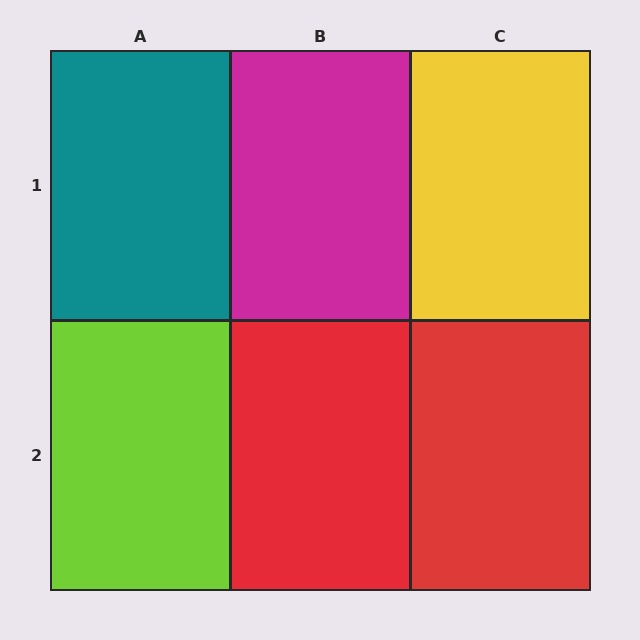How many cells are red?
2 cells are red.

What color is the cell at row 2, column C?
Red.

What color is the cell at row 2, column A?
Lime.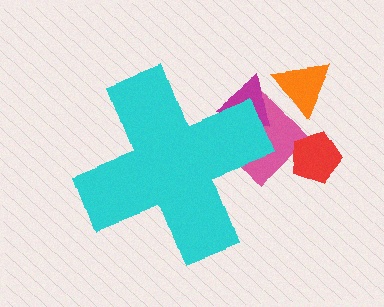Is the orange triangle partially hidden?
No, the orange triangle is fully visible.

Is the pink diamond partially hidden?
Yes, the pink diamond is partially hidden behind the cyan cross.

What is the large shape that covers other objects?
A cyan cross.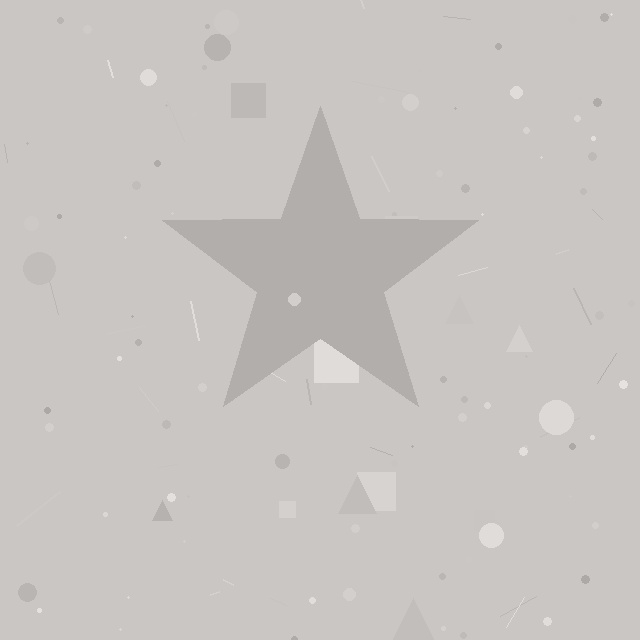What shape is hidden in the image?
A star is hidden in the image.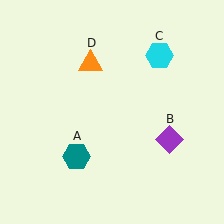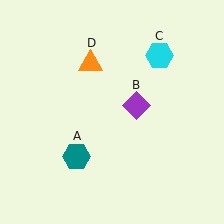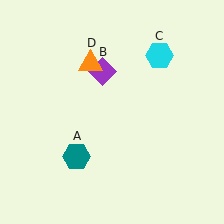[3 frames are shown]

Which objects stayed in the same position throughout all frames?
Teal hexagon (object A) and cyan hexagon (object C) and orange triangle (object D) remained stationary.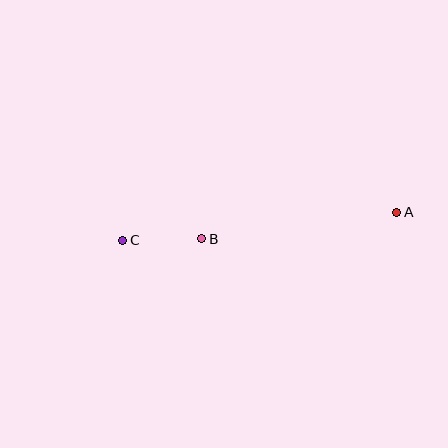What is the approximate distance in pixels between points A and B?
The distance between A and B is approximately 197 pixels.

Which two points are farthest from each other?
Points A and C are farthest from each other.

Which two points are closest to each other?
Points B and C are closest to each other.